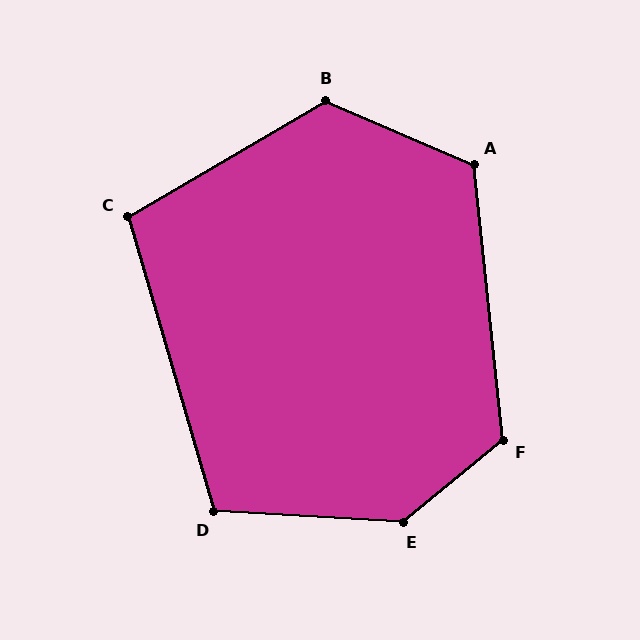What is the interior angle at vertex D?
Approximately 110 degrees (obtuse).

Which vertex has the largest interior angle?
E, at approximately 137 degrees.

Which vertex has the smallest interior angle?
C, at approximately 104 degrees.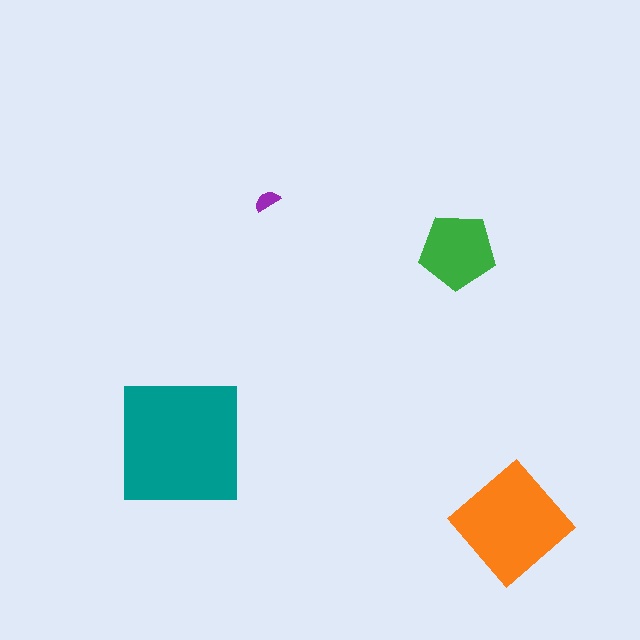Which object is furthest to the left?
The teal square is leftmost.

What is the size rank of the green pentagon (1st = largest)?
3rd.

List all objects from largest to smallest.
The teal square, the orange diamond, the green pentagon, the purple semicircle.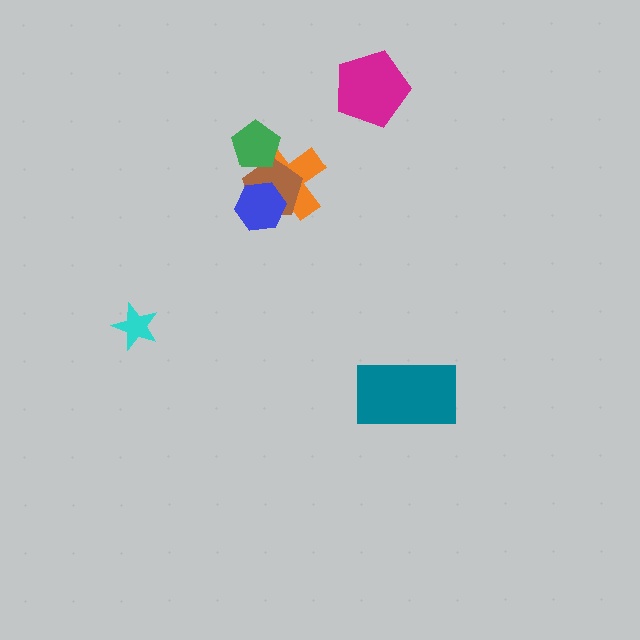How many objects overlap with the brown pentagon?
3 objects overlap with the brown pentagon.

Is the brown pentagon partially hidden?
Yes, it is partially covered by another shape.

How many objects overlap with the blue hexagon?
2 objects overlap with the blue hexagon.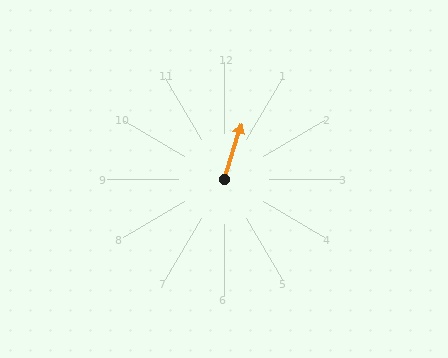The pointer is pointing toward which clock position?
Roughly 1 o'clock.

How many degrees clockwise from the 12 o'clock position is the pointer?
Approximately 18 degrees.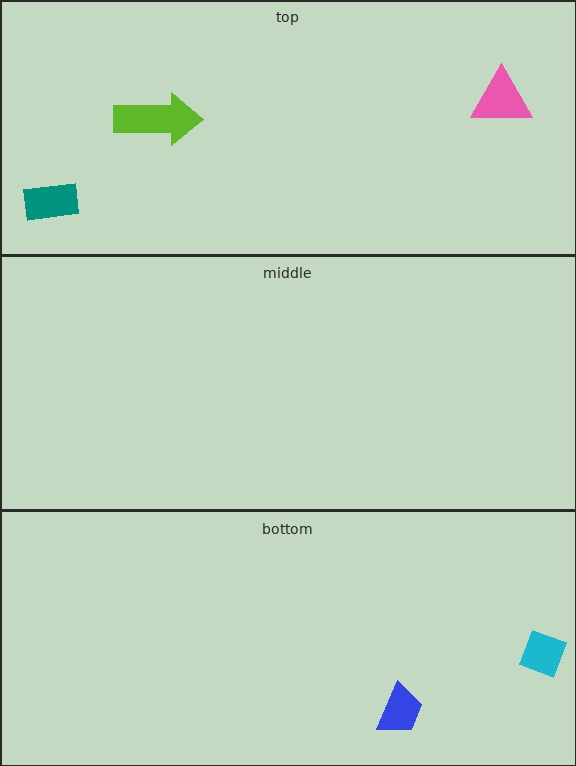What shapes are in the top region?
The teal rectangle, the pink triangle, the lime arrow.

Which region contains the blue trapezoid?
The bottom region.